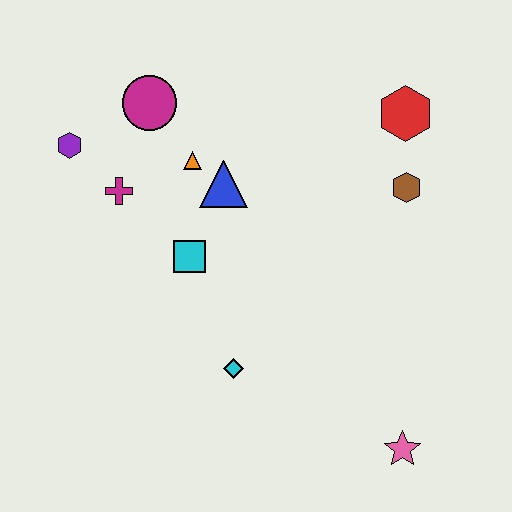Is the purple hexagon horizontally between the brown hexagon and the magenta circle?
No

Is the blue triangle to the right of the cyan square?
Yes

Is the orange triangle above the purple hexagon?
No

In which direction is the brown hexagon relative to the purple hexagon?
The brown hexagon is to the right of the purple hexagon.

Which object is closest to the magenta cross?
The purple hexagon is closest to the magenta cross.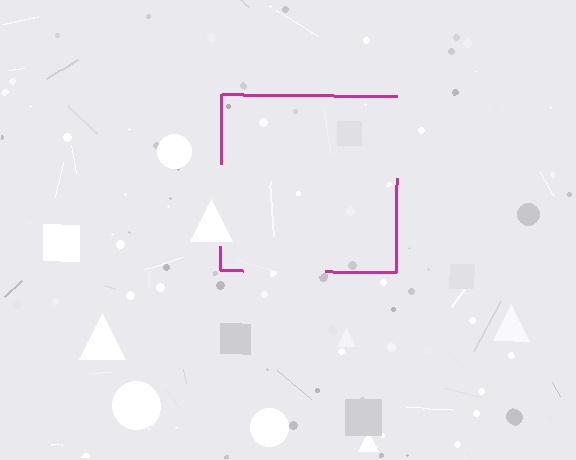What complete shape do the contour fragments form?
The contour fragments form a square.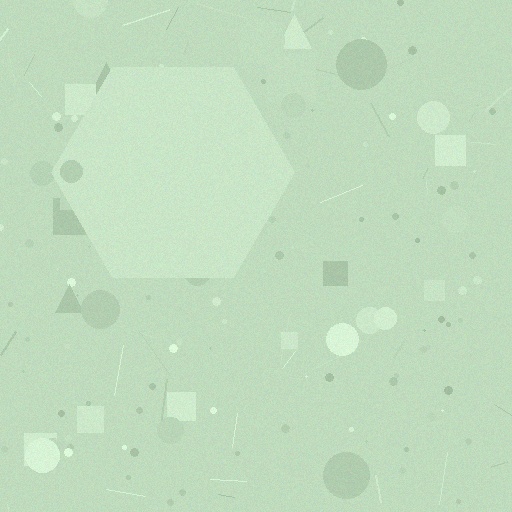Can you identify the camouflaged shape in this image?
The camouflaged shape is a hexagon.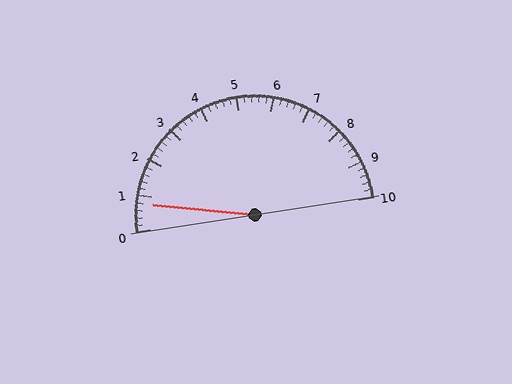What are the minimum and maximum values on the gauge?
The gauge ranges from 0 to 10.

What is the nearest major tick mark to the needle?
The nearest major tick mark is 1.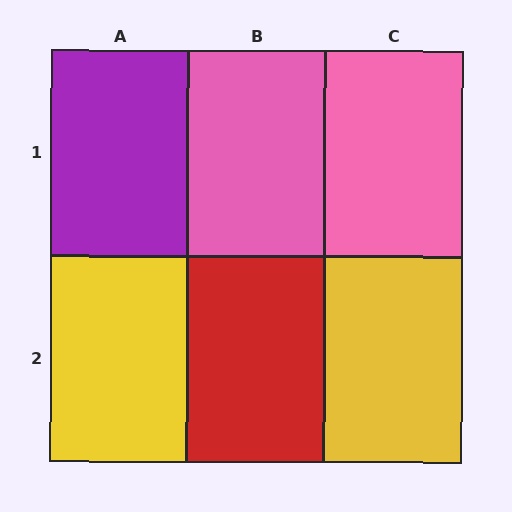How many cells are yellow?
2 cells are yellow.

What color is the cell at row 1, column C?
Pink.